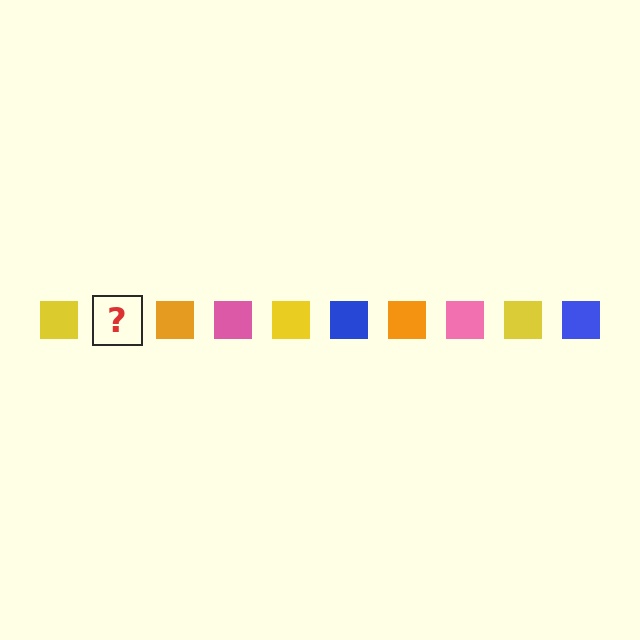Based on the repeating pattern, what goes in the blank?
The blank should be a blue square.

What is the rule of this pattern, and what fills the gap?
The rule is that the pattern cycles through yellow, blue, orange, pink squares. The gap should be filled with a blue square.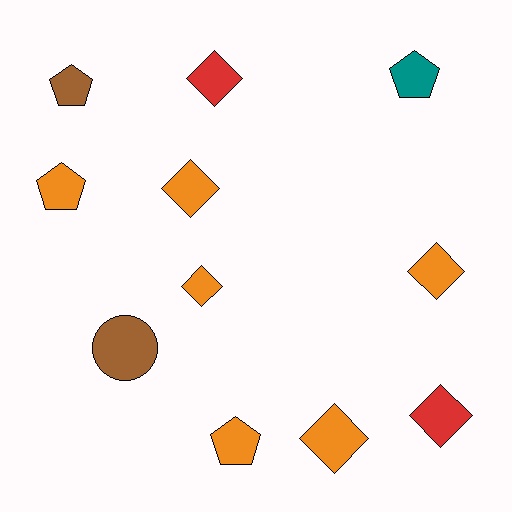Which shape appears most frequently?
Diamond, with 6 objects.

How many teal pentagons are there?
There is 1 teal pentagon.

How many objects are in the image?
There are 11 objects.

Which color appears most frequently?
Orange, with 6 objects.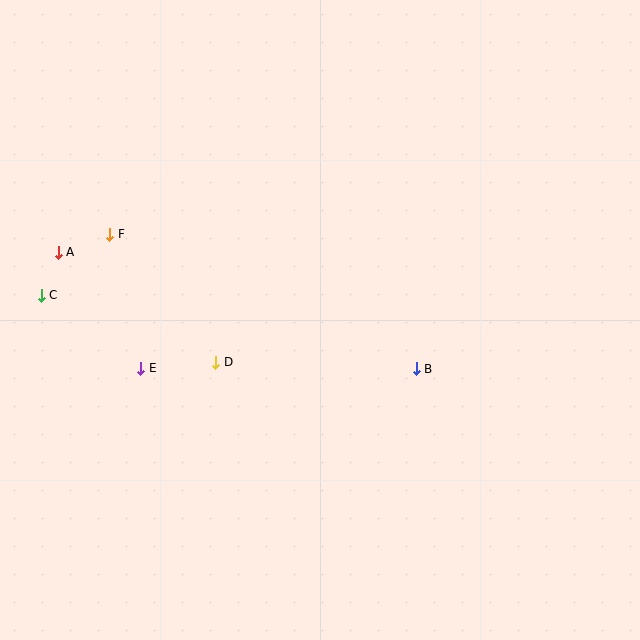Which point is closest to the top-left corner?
Point A is closest to the top-left corner.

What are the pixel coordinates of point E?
Point E is at (141, 368).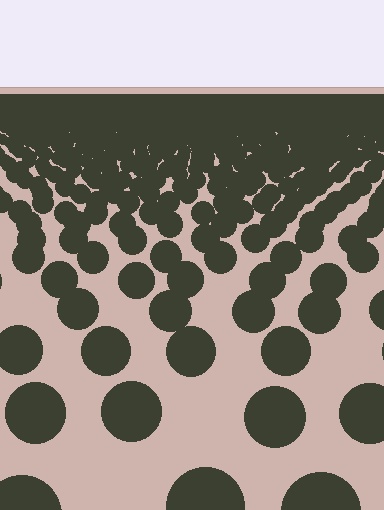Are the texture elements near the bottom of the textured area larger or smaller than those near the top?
Larger. Near the bottom, elements are closer to the viewer and appear at a bigger on-screen size.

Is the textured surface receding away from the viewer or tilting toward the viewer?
The surface is receding away from the viewer. Texture elements get smaller and denser toward the top.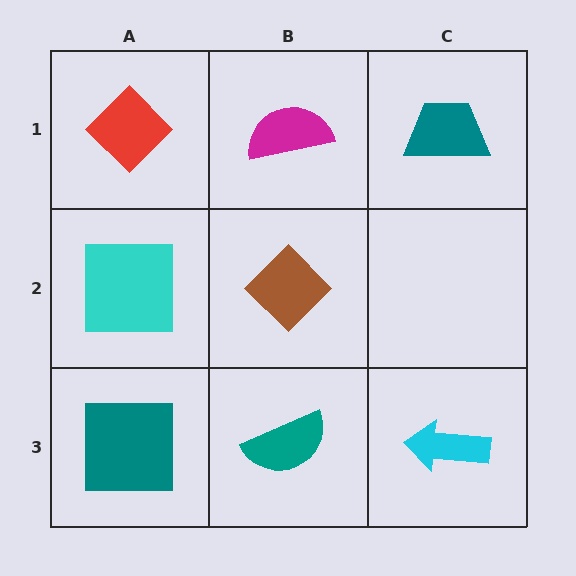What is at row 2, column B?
A brown diamond.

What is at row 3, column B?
A teal semicircle.